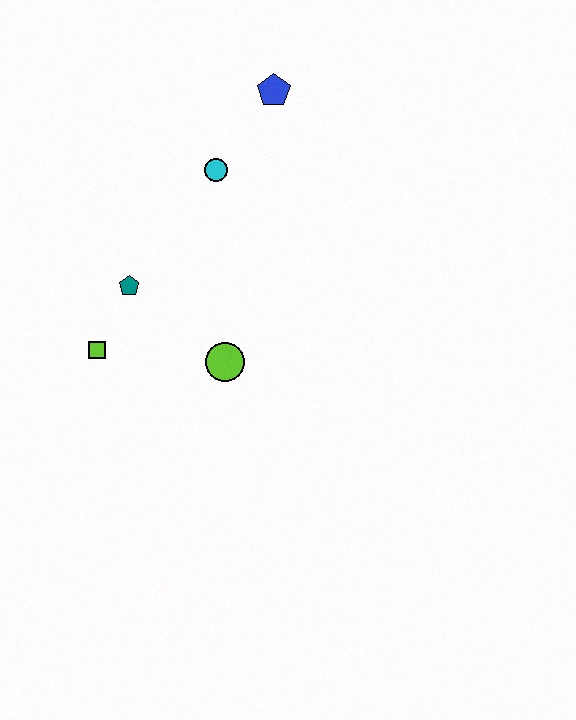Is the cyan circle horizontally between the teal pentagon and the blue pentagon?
Yes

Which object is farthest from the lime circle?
The blue pentagon is farthest from the lime circle.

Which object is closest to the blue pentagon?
The cyan circle is closest to the blue pentagon.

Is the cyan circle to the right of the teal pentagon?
Yes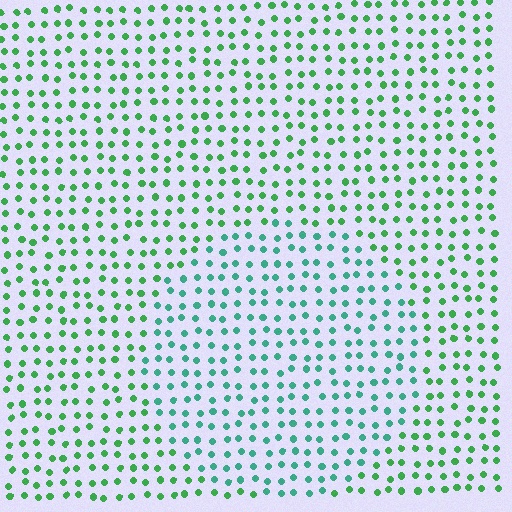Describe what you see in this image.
The image is filled with small green elements in a uniform arrangement. A circle-shaped region is visible where the elements are tinted to a slightly different hue, forming a subtle color boundary.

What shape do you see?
I see a circle.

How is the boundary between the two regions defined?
The boundary is defined purely by a slight shift in hue (about 33 degrees). Spacing, size, and orientation are identical on both sides.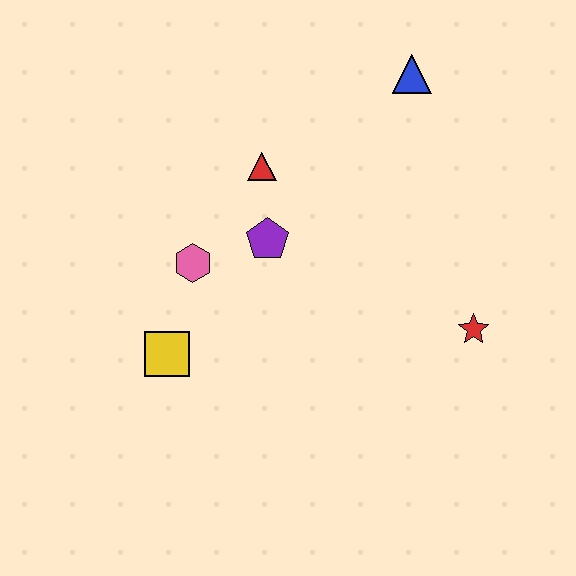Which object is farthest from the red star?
The yellow square is farthest from the red star.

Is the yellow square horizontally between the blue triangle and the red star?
No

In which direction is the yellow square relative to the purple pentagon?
The yellow square is below the purple pentagon.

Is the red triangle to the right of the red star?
No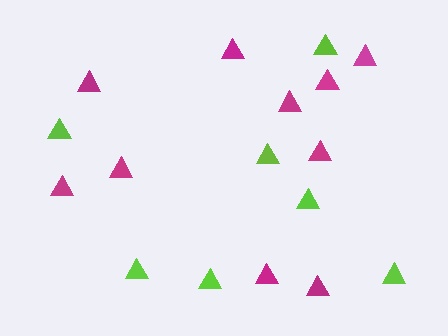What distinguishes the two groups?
There are 2 groups: one group of lime triangles (7) and one group of magenta triangles (10).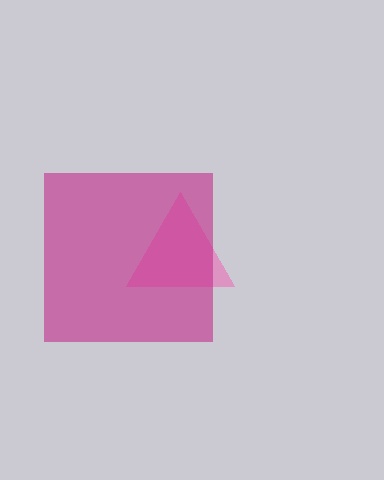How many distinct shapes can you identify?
There are 2 distinct shapes: a pink triangle, a magenta square.